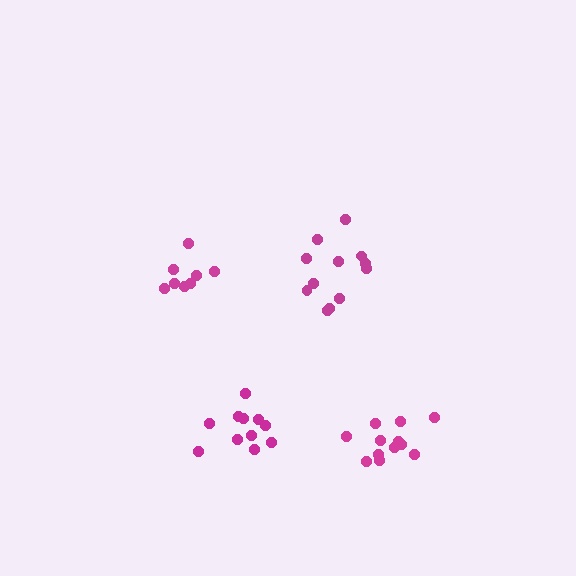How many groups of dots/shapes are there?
There are 4 groups.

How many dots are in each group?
Group 1: 12 dots, Group 2: 12 dots, Group 3: 8 dots, Group 4: 11 dots (43 total).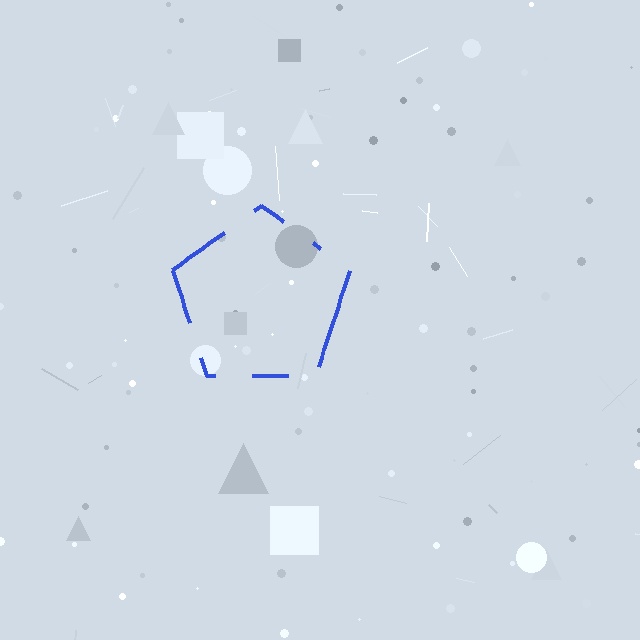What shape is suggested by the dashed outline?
The dashed outline suggests a pentagon.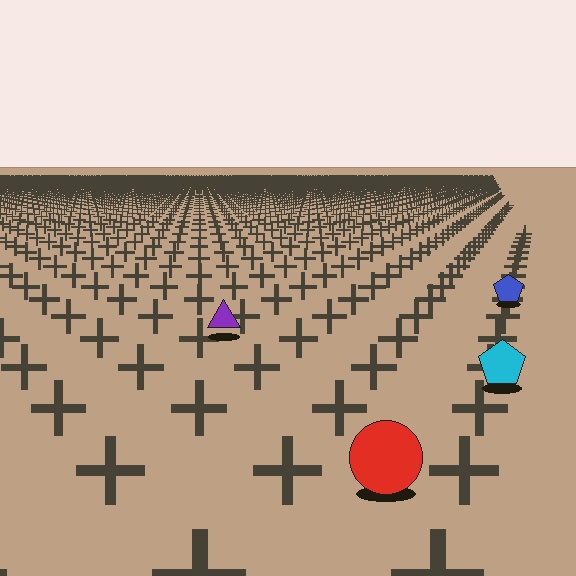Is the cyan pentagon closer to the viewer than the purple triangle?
Yes. The cyan pentagon is closer — you can tell from the texture gradient: the ground texture is coarser near it.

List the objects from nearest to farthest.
From nearest to farthest: the red circle, the cyan pentagon, the purple triangle, the blue pentagon.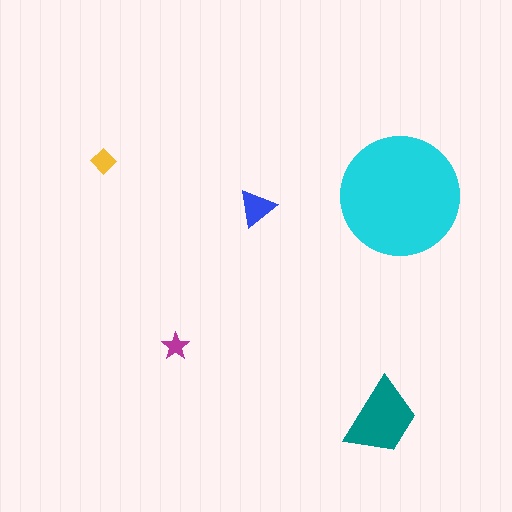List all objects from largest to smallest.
The cyan circle, the teal trapezoid, the blue triangle, the yellow diamond, the magenta star.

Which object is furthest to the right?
The cyan circle is rightmost.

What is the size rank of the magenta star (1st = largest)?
5th.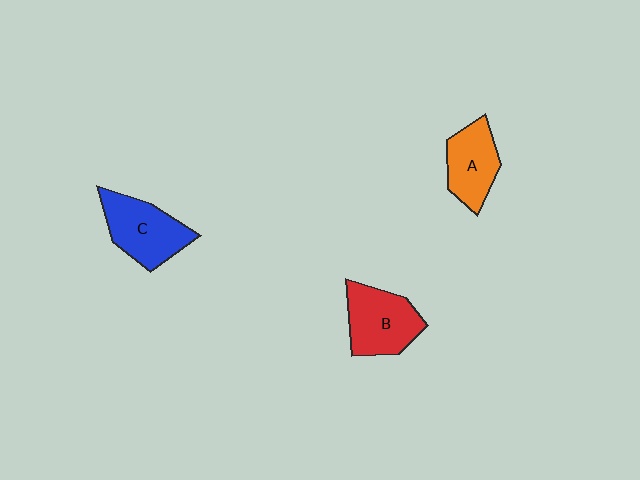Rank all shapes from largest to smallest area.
From largest to smallest: C (blue), B (red), A (orange).